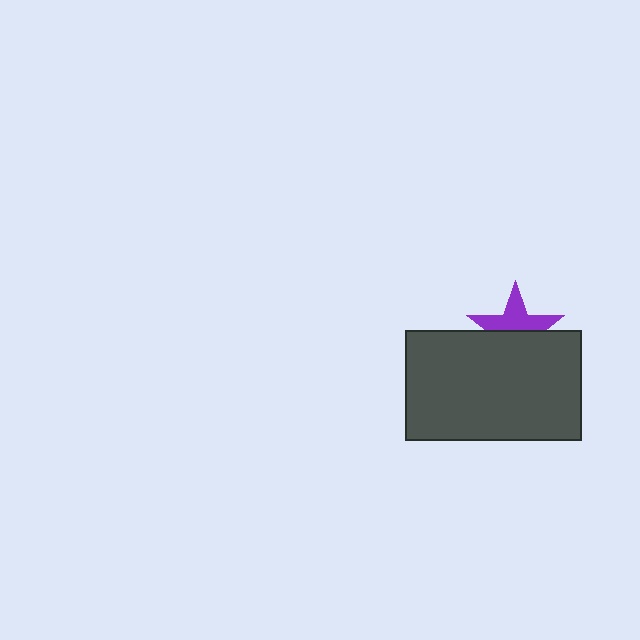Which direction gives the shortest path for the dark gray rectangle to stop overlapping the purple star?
Moving down gives the shortest separation.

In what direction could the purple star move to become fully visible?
The purple star could move up. That would shift it out from behind the dark gray rectangle entirely.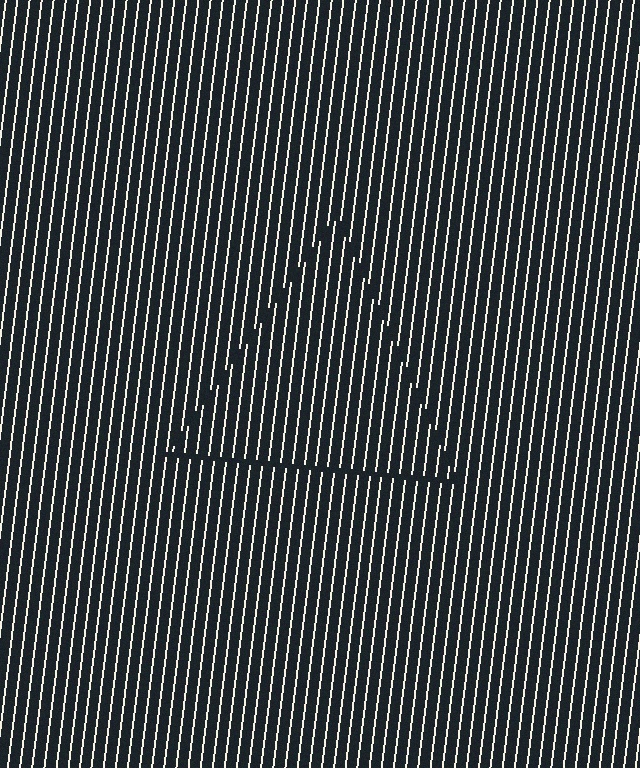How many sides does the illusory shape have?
3 sides — the line-ends trace a triangle.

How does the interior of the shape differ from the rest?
The interior of the shape contains the same grating, shifted by half a period — the contour is defined by the phase discontinuity where line-ends from the inner and outer gratings abut.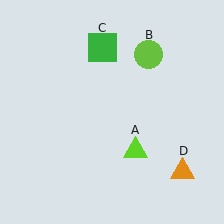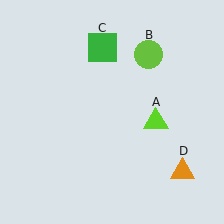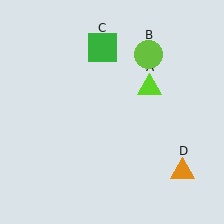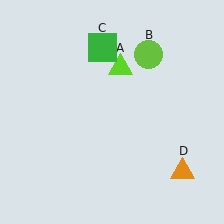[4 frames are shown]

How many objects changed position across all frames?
1 object changed position: lime triangle (object A).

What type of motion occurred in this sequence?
The lime triangle (object A) rotated counterclockwise around the center of the scene.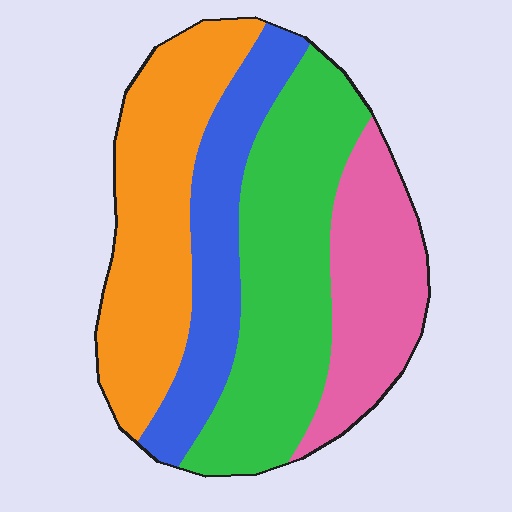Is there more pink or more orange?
Orange.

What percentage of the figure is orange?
Orange takes up between a quarter and a half of the figure.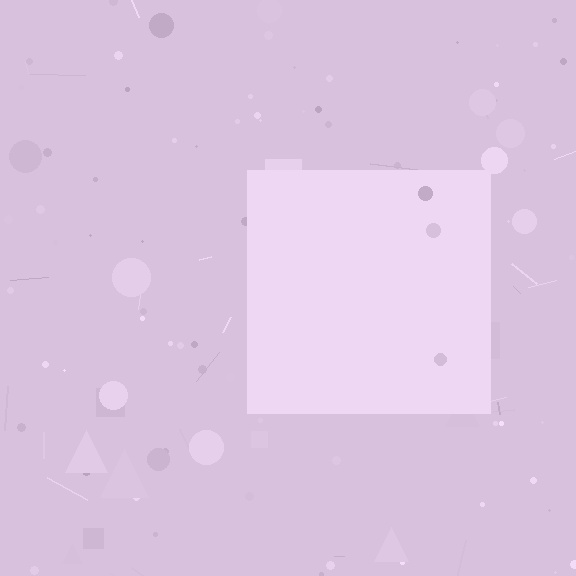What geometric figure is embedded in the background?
A square is embedded in the background.